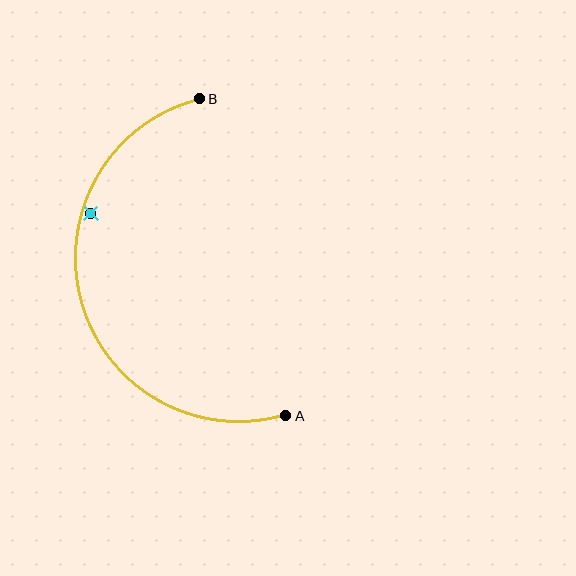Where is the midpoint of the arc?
The arc midpoint is the point on the curve farthest from the straight line joining A and B. It sits to the left of that line.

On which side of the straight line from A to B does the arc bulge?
The arc bulges to the left of the straight line connecting A and B.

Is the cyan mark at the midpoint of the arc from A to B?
No — the cyan mark does not lie on the arc at all. It sits slightly inside the curve.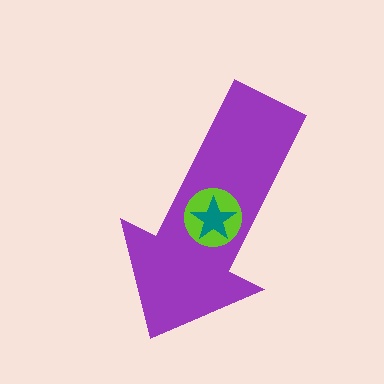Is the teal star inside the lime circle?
Yes.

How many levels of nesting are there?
3.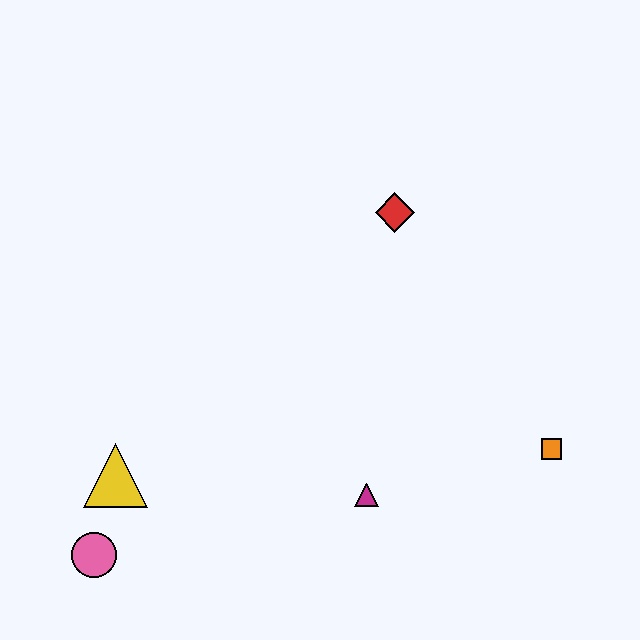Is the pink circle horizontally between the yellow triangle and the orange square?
No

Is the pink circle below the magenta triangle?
Yes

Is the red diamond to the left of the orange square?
Yes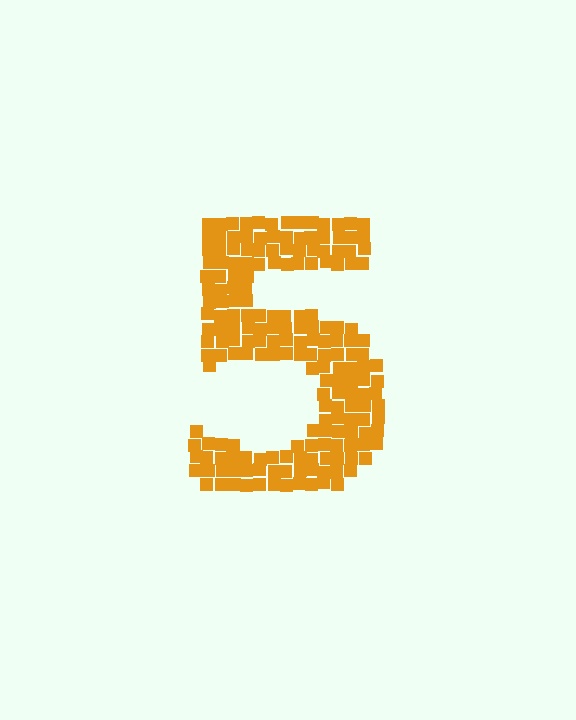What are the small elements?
The small elements are squares.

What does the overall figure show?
The overall figure shows the digit 5.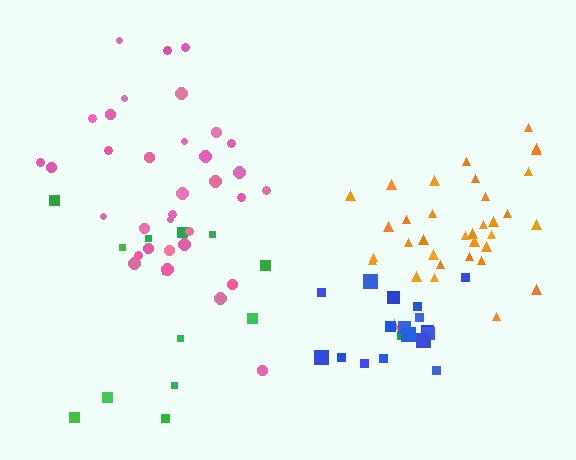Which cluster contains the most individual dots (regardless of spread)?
Orange (35).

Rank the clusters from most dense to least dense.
orange, blue, pink, green.